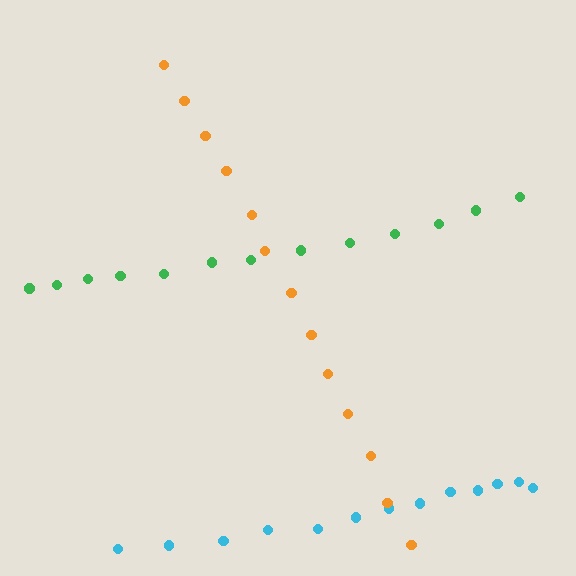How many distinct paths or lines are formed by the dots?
There are 3 distinct paths.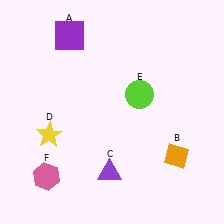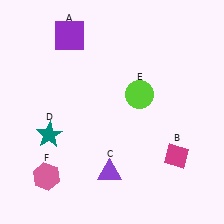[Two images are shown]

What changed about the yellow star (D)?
In Image 1, D is yellow. In Image 2, it changed to teal.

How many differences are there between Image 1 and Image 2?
There are 2 differences between the two images.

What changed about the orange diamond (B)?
In Image 1, B is orange. In Image 2, it changed to magenta.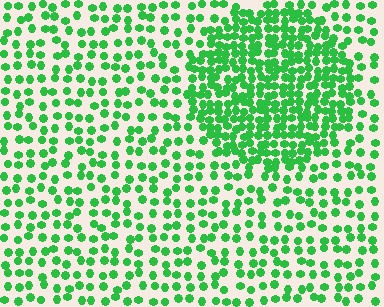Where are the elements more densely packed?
The elements are more densely packed inside the circle boundary.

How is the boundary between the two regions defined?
The boundary is defined by a change in element density (approximately 2.2x ratio). All elements are the same color, size, and shape.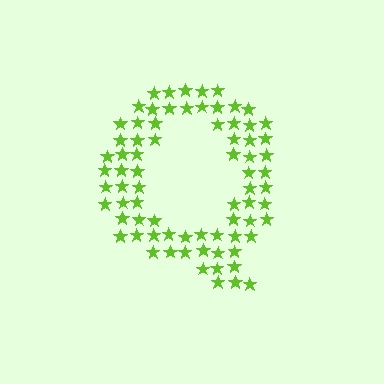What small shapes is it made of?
It is made of small stars.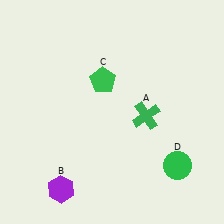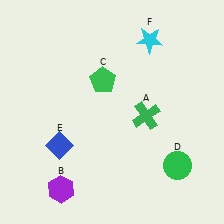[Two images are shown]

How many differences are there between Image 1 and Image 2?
There are 2 differences between the two images.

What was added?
A blue diamond (E), a cyan star (F) were added in Image 2.